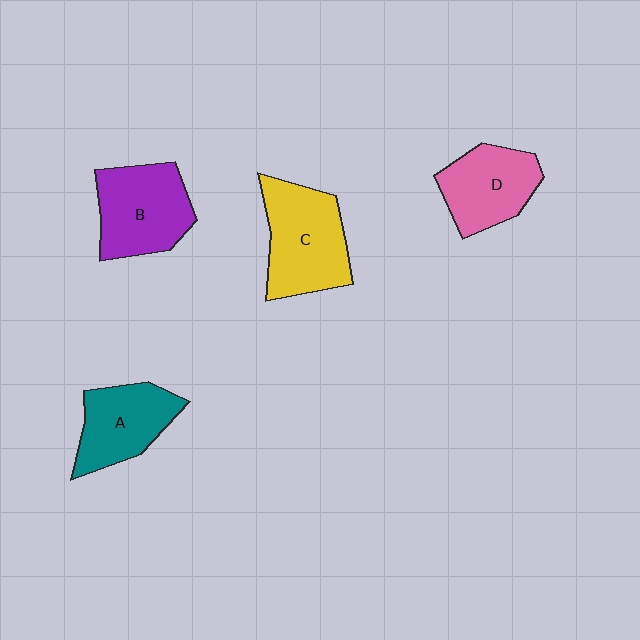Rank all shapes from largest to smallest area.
From largest to smallest: C (yellow), B (purple), A (teal), D (pink).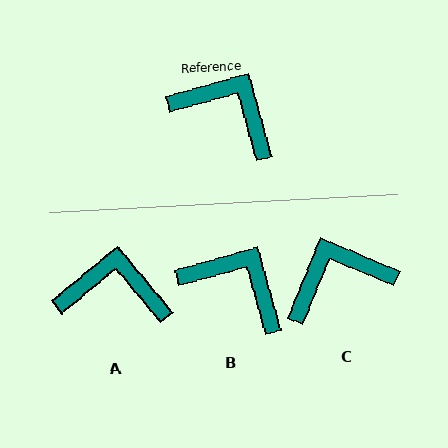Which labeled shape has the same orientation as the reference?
B.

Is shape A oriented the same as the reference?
No, it is off by about 24 degrees.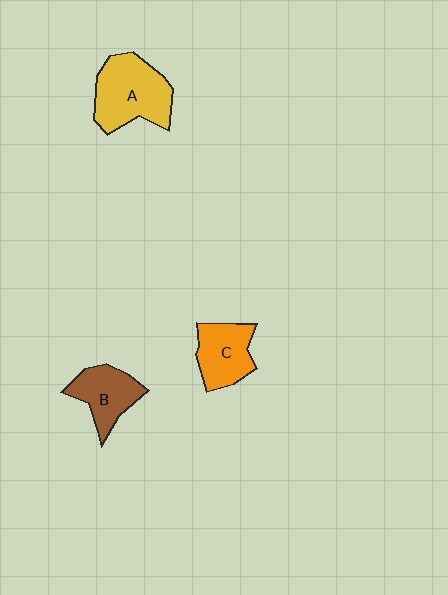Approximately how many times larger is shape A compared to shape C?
Approximately 1.5 times.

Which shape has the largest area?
Shape A (yellow).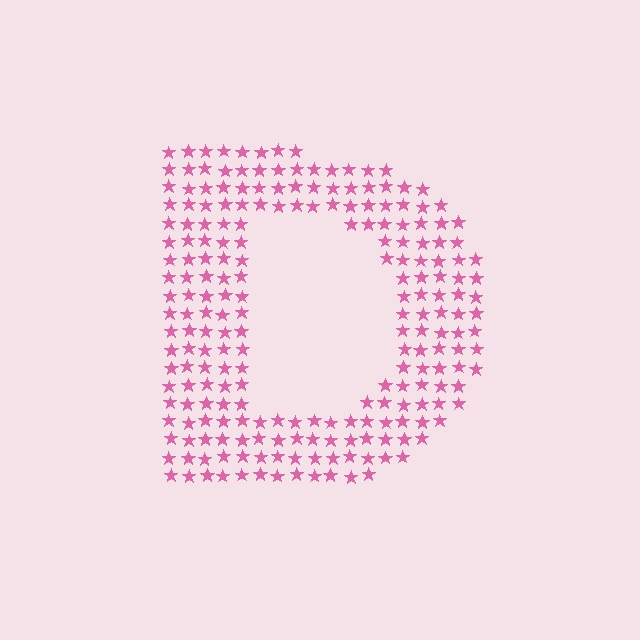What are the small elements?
The small elements are stars.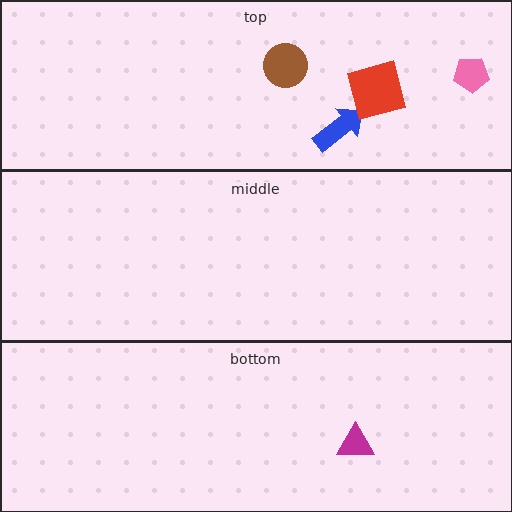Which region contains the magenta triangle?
The bottom region.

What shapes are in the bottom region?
The magenta triangle.